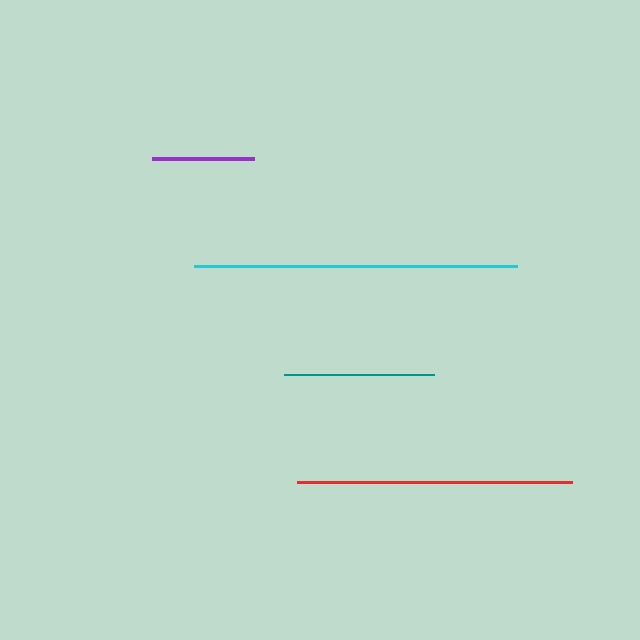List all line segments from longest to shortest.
From longest to shortest: cyan, red, teal, purple.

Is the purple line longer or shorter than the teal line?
The teal line is longer than the purple line.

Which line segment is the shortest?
The purple line is the shortest at approximately 103 pixels.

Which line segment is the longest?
The cyan line is the longest at approximately 323 pixels.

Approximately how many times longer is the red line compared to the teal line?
The red line is approximately 1.8 times the length of the teal line.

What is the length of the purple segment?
The purple segment is approximately 103 pixels long.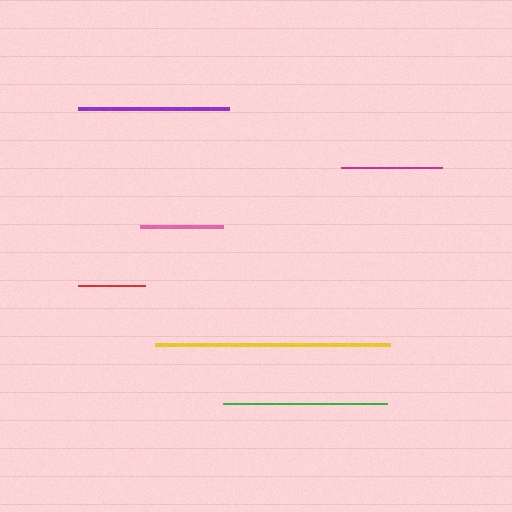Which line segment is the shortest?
The red line is the shortest at approximately 67 pixels.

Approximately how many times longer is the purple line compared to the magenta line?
The purple line is approximately 1.5 times the length of the magenta line.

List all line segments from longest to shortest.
From longest to shortest: yellow, green, purple, magenta, pink, red.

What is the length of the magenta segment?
The magenta segment is approximately 101 pixels long.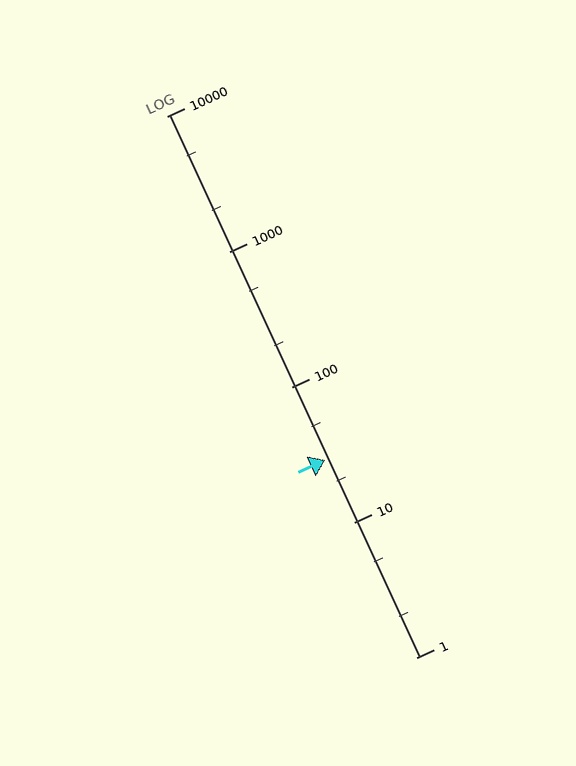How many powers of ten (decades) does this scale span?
The scale spans 4 decades, from 1 to 10000.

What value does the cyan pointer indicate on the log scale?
The pointer indicates approximately 29.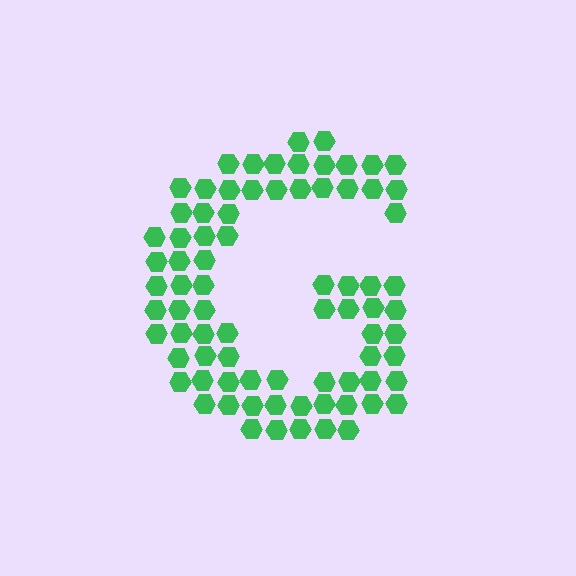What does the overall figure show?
The overall figure shows the letter G.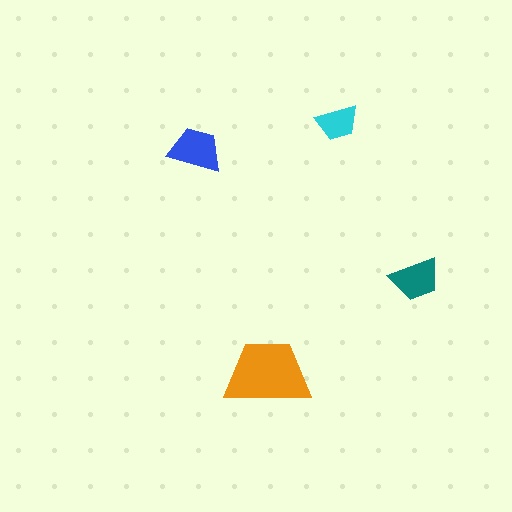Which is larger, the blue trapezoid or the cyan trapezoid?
The blue one.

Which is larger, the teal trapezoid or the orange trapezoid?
The orange one.